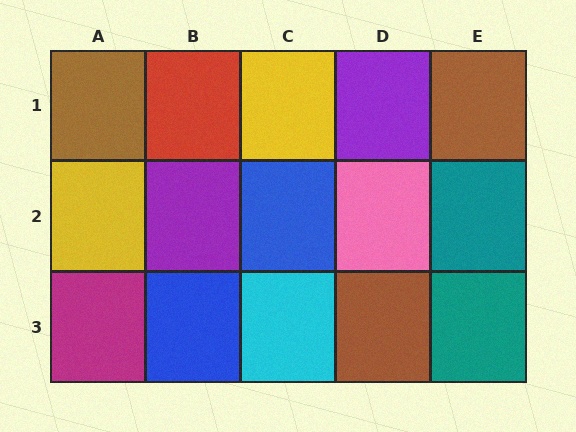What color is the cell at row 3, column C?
Cyan.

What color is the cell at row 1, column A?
Brown.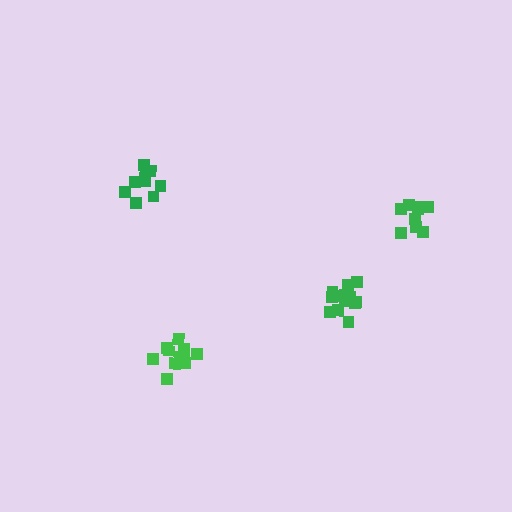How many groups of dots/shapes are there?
There are 4 groups.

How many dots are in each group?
Group 1: 12 dots, Group 2: 13 dots, Group 3: 9 dots, Group 4: 9 dots (43 total).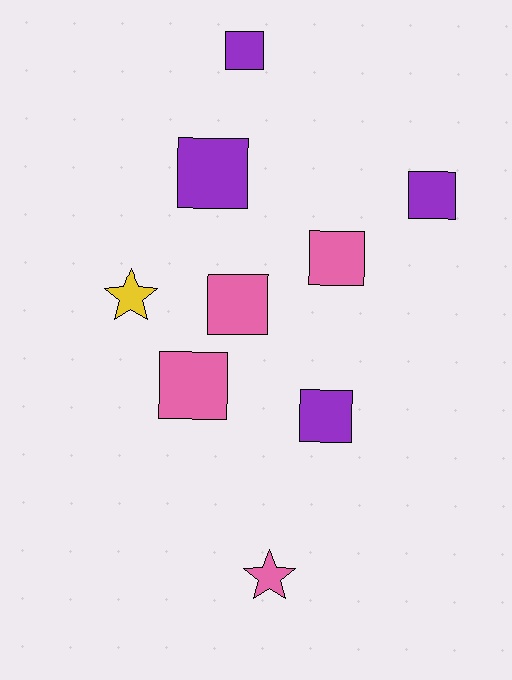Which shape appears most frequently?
Square, with 7 objects.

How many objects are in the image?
There are 9 objects.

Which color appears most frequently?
Purple, with 4 objects.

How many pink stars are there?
There is 1 pink star.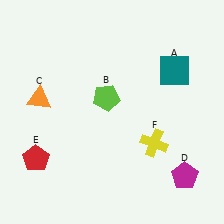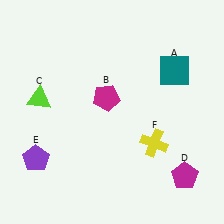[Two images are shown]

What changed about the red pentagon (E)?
In Image 1, E is red. In Image 2, it changed to purple.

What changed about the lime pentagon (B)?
In Image 1, B is lime. In Image 2, it changed to magenta.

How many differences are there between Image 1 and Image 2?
There are 3 differences between the two images.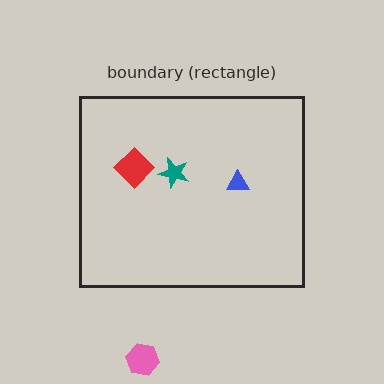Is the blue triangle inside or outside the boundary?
Inside.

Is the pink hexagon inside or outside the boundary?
Outside.